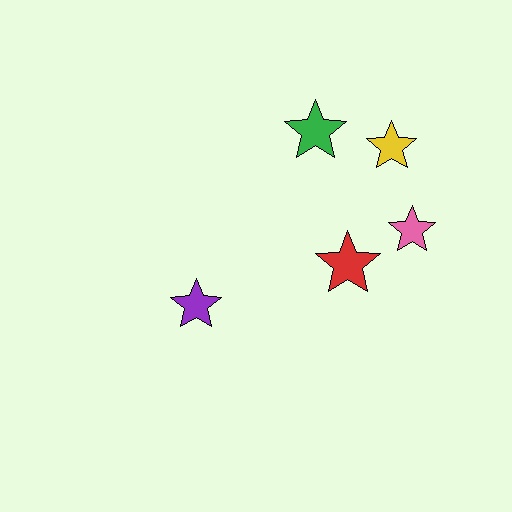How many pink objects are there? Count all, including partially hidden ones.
There is 1 pink object.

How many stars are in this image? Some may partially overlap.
There are 5 stars.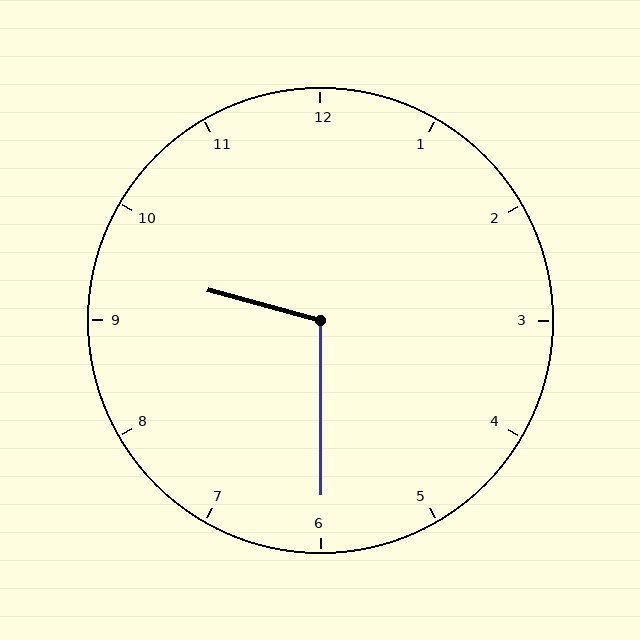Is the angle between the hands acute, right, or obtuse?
It is obtuse.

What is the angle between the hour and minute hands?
Approximately 105 degrees.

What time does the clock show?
9:30.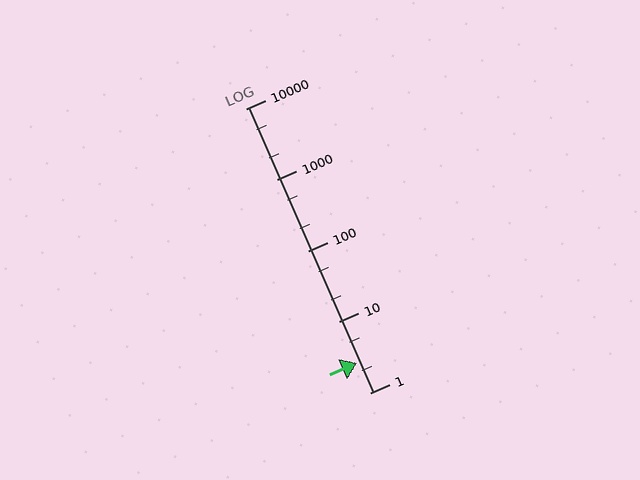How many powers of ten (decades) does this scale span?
The scale spans 4 decades, from 1 to 10000.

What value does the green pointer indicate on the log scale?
The pointer indicates approximately 2.6.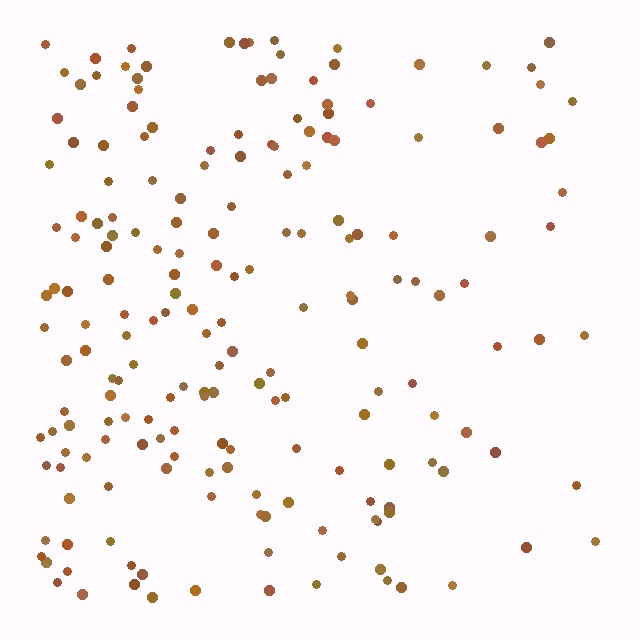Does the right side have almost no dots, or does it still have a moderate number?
Still a moderate number, just noticeably fewer than the left.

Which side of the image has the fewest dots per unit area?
The right.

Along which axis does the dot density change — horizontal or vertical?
Horizontal.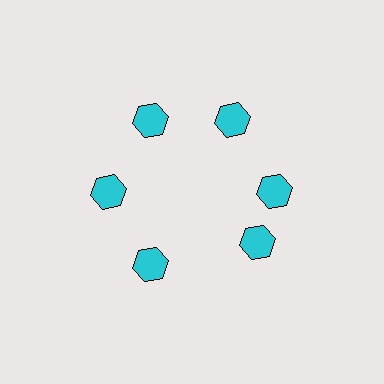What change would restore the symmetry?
The symmetry would be restored by rotating it back into even spacing with its neighbors so that all 6 hexagons sit at equal angles and equal distance from the center.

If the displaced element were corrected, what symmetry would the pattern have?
It would have 6-fold rotational symmetry — the pattern would map onto itself every 60 degrees.